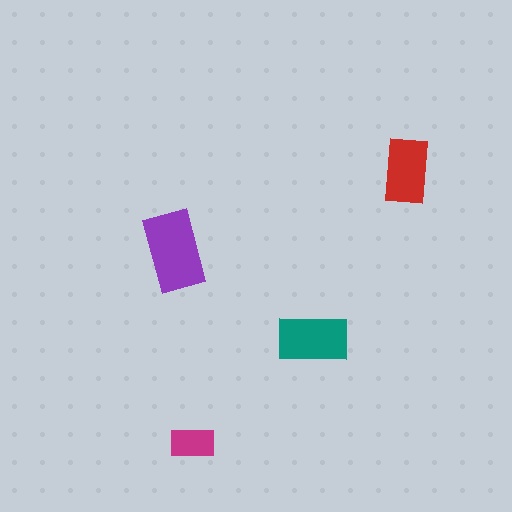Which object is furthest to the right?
The red rectangle is rightmost.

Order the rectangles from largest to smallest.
the purple one, the teal one, the red one, the magenta one.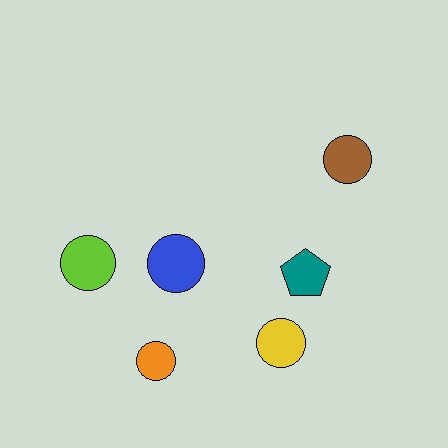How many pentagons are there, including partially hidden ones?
There is 1 pentagon.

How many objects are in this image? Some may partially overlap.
There are 6 objects.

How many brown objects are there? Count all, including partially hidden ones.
There is 1 brown object.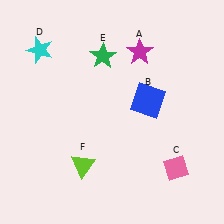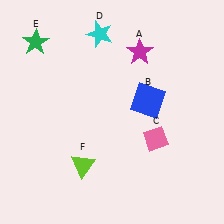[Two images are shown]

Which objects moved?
The objects that moved are: the pink diamond (C), the cyan star (D), the green star (E).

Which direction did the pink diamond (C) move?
The pink diamond (C) moved up.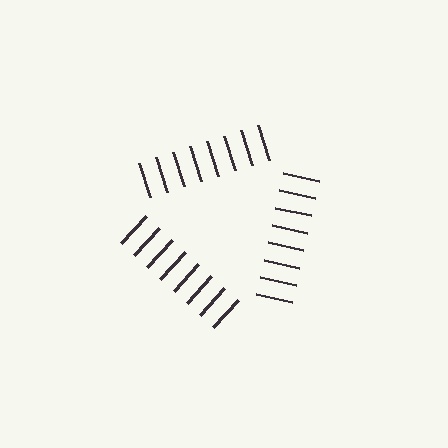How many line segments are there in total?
24 — 8 along each of the 3 edges.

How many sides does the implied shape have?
3 sides — the line-ends trace a triangle.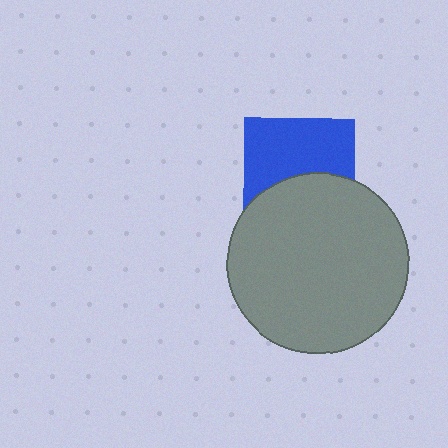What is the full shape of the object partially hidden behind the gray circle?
The partially hidden object is a blue square.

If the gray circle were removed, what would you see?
You would see the complete blue square.